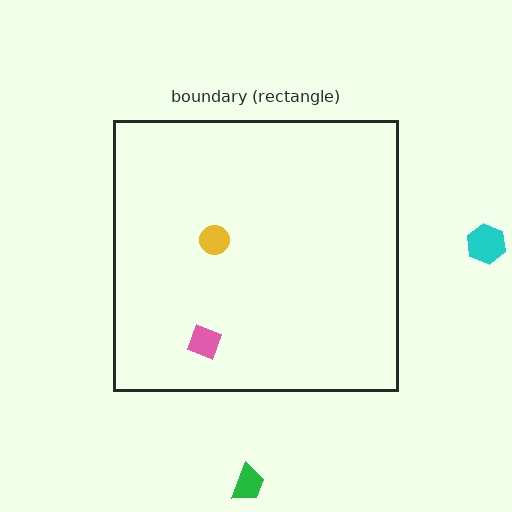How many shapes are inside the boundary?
2 inside, 2 outside.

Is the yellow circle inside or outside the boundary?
Inside.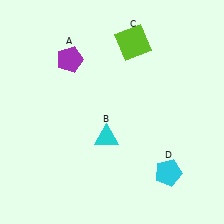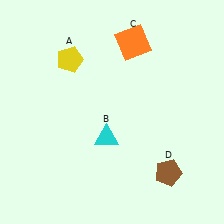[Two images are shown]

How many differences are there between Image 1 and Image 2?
There are 3 differences between the two images.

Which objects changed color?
A changed from purple to yellow. C changed from lime to orange. D changed from cyan to brown.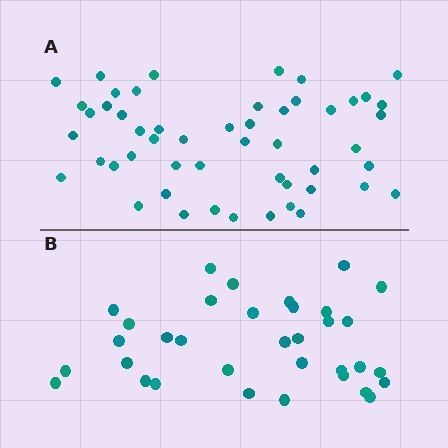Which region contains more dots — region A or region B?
Region A (the top region) has more dots.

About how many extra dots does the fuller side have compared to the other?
Region A has approximately 15 more dots than region B.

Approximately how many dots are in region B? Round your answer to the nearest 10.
About 30 dots. (The exact count is 34, which rounds to 30.)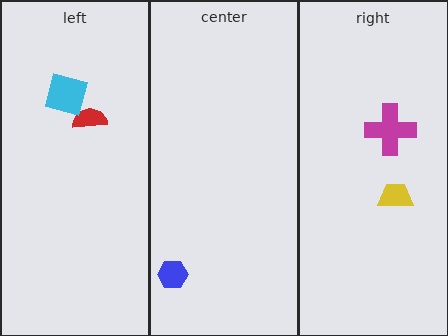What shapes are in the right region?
The magenta cross, the yellow trapezoid.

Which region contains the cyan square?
The left region.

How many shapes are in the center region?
1.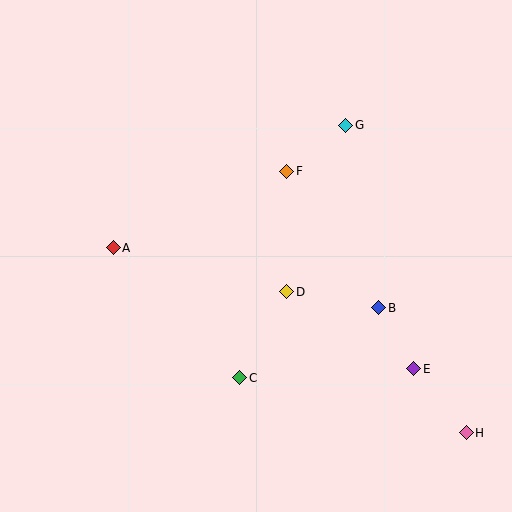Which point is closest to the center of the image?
Point D at (287, 292) is closest to the center.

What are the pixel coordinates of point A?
Point A is at (113, 248).